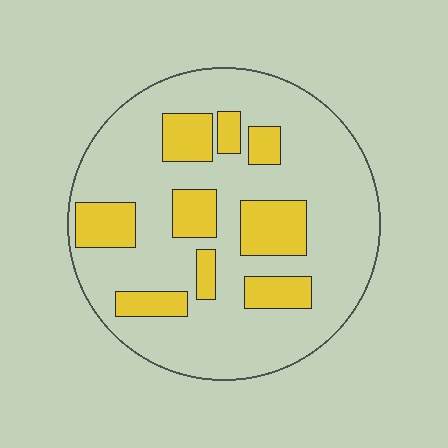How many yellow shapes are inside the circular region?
9.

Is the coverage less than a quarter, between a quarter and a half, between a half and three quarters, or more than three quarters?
Less than a quarter.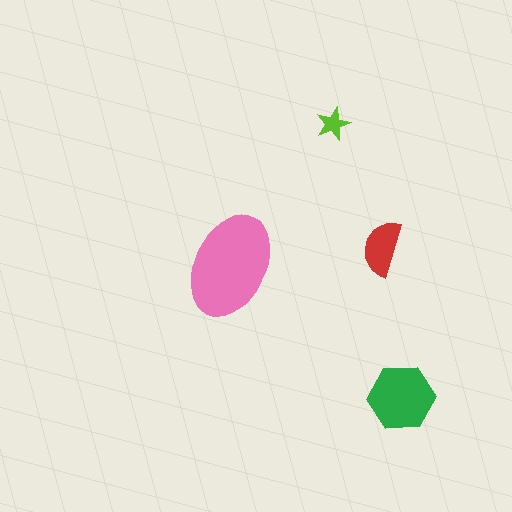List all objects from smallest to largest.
The lime star, the red semicircle, the green hexagon, the pink ellipse.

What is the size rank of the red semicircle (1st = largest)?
3rd.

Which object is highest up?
The lime star is topmost.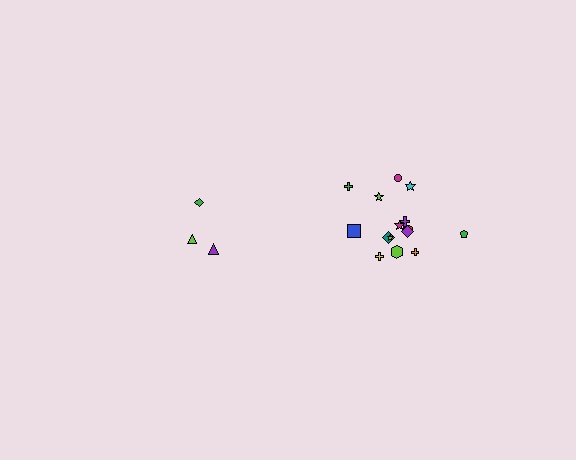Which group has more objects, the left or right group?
The right group.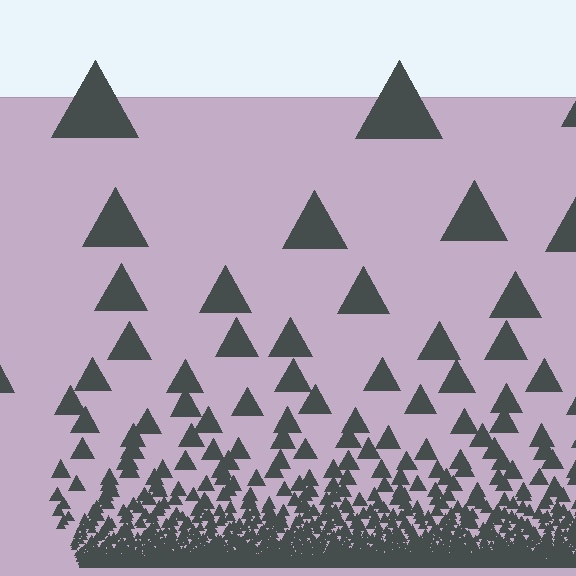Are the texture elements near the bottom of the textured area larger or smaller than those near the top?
Smaller. The gradient is inverted — elements near the bottom are smaller and denser.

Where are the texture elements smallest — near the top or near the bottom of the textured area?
Near the bottom.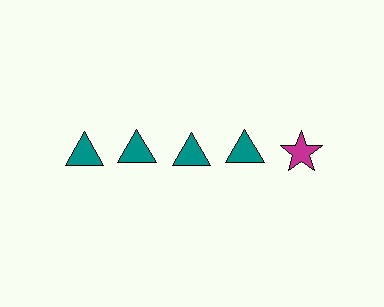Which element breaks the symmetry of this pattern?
The magenta star in the top row, rightmost column breaks the symmetry. All other shapes are teal triangles.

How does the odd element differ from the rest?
It differs in both color (magenta instead of teal) and shape (star instead of triangle).